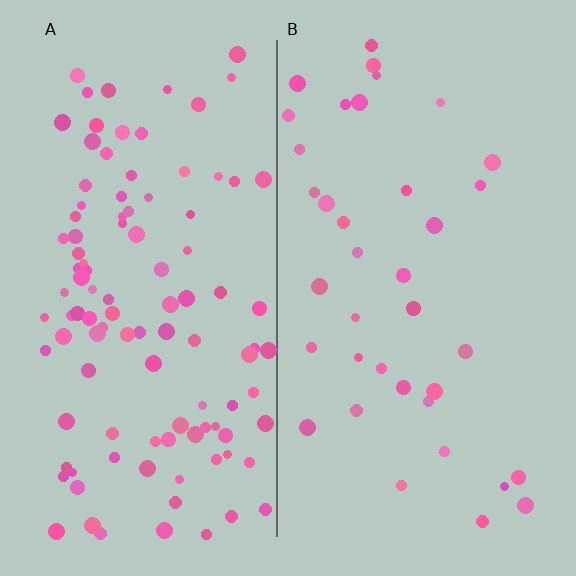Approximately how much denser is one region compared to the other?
Approximately 2.9× — region A over region B.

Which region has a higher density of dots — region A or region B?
A (the left).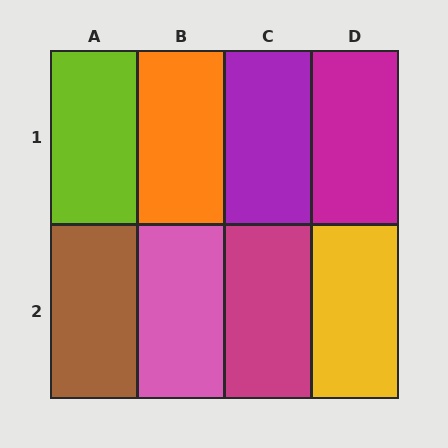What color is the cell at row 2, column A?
Brown.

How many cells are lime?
1 cell is lime.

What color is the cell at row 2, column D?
Yellow.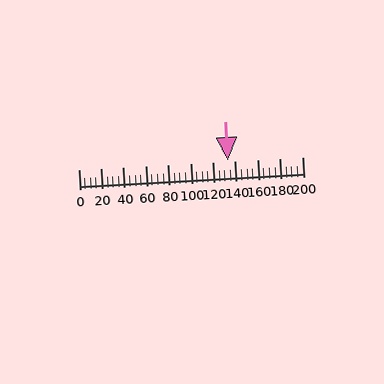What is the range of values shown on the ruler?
The ruler shows values from 0 to 200.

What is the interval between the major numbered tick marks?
The major tick marks are spaced 20 units apart.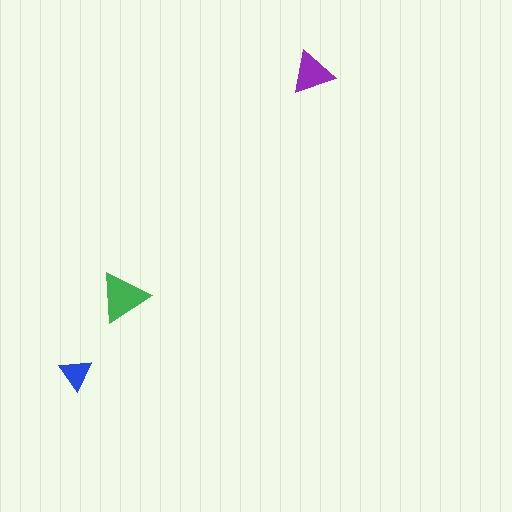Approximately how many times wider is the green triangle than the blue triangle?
About 1.5 times wider.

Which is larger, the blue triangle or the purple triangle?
The purple one.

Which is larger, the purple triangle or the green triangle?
The green one.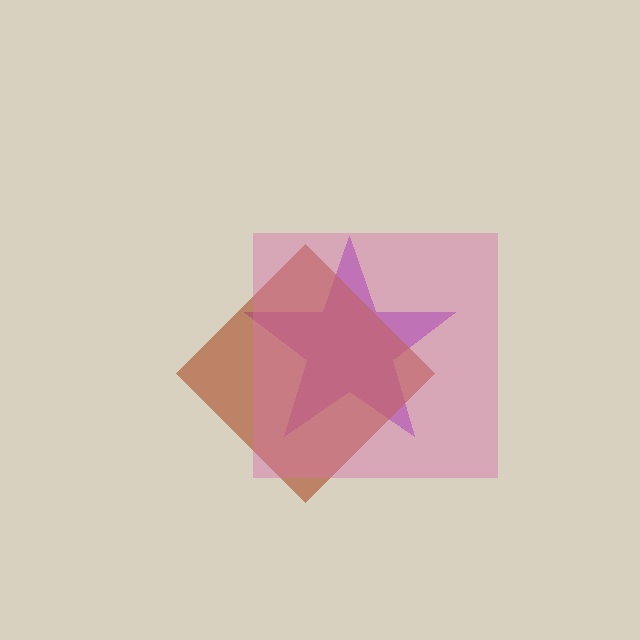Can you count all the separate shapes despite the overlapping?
Yes, there are 3 separate shapes.